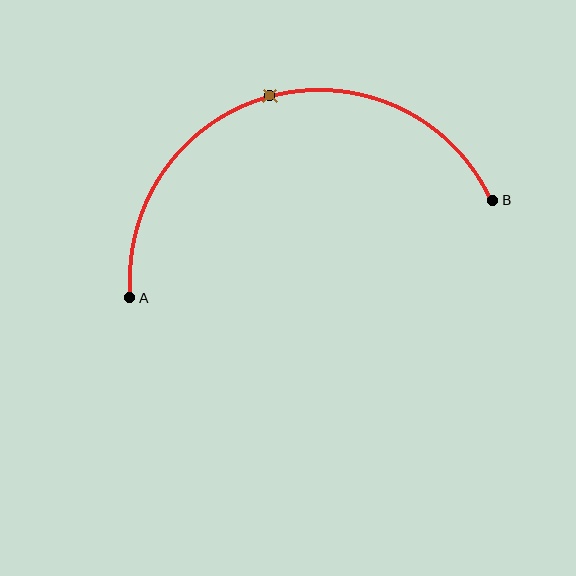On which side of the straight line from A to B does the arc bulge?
The arc bulges above the straight line connecting A and B.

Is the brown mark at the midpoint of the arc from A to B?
Yes. The brown mark lies on the arc at equal arc-length from both A and B — it is the arc midpoint.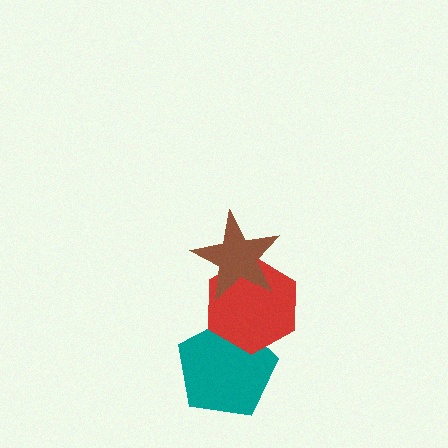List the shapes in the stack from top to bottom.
From top to bottom: the brown star, the red hexagon, the teal pentagon.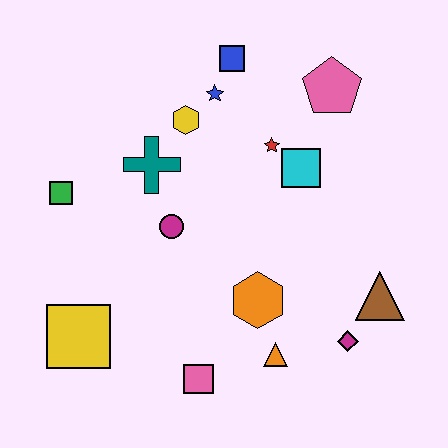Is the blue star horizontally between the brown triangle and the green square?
Yes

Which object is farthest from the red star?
The yellow square is farthest from the red star.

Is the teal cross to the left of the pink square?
Yes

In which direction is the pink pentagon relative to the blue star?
The pink pentagon is to the right of the blue star.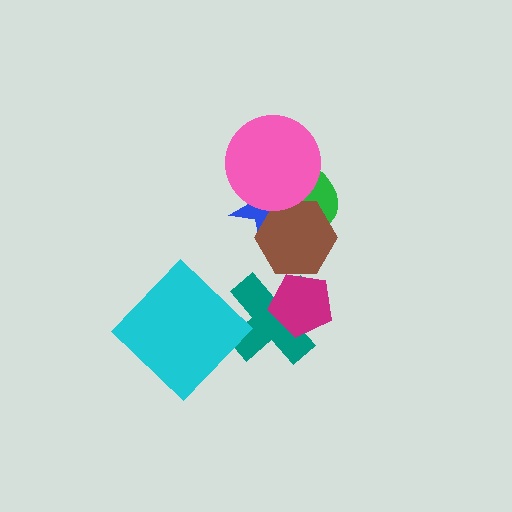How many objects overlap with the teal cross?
1 object overlaps with the teal cross.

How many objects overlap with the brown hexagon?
4 objects overlap with the brown hexagon.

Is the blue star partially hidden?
Yes, it is partially covered by another shape.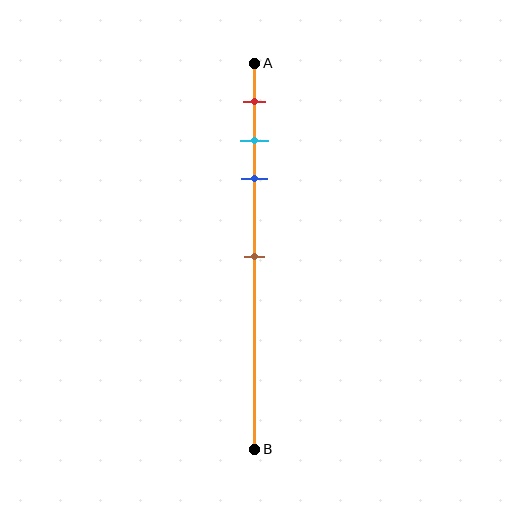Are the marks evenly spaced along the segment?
No, the marks are not evenly spaced.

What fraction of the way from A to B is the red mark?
The red mark is approximately 10% (0.1) of the way from A to B.